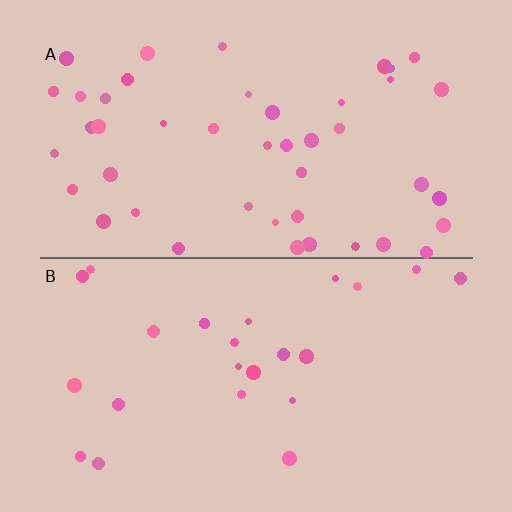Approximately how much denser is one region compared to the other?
Approximately 1.9× — region A over region B.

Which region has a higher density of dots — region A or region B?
A (the top).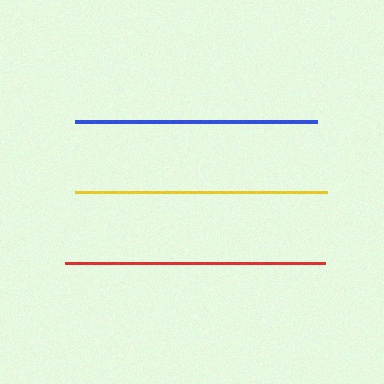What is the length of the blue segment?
The blue segment is approximately 242 pixels long.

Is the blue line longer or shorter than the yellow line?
The yellow line is longer than the blue line.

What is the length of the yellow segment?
The yellow segment is approximately 252 pixels long.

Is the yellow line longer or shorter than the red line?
The red line is longer than the yellow line.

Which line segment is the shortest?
The blue line is the shortest at approximately 242 pixels.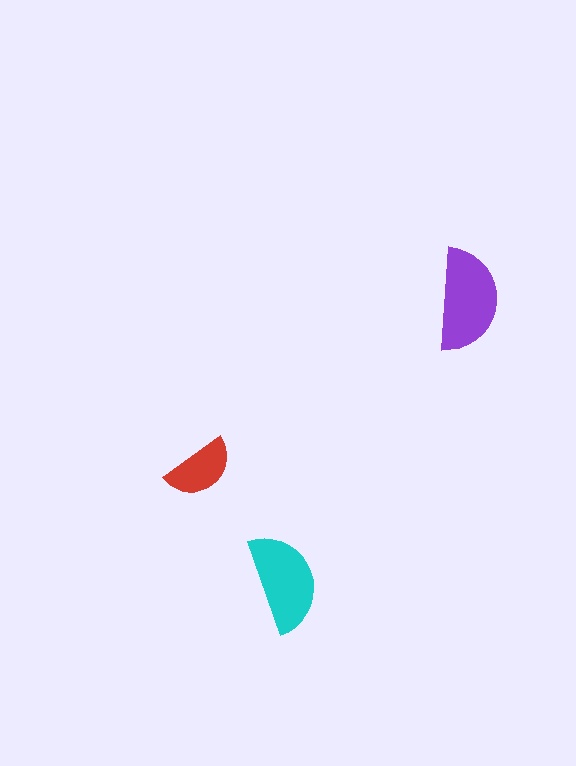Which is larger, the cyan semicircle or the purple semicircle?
The purple one.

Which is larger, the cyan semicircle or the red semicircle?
The cyan one.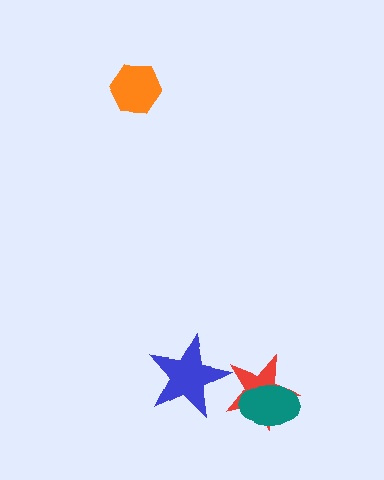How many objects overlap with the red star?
2 objects overlap with the red star.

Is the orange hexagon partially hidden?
No, no other shape covers it.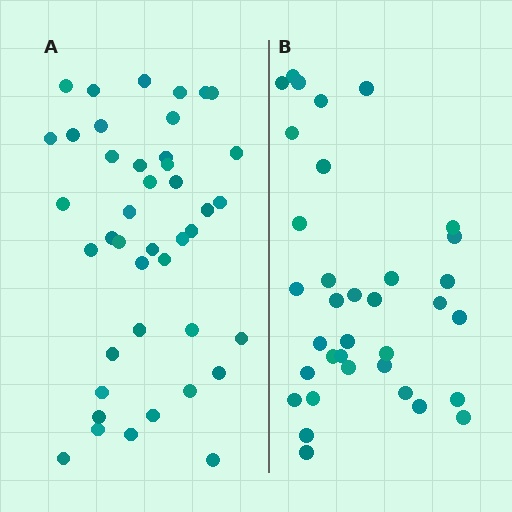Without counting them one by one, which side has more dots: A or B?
Region A (the left region) has more dots.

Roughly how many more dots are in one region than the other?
Region A has roughly 8 or so more dots than region B.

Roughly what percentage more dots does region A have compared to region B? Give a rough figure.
About 20% more.